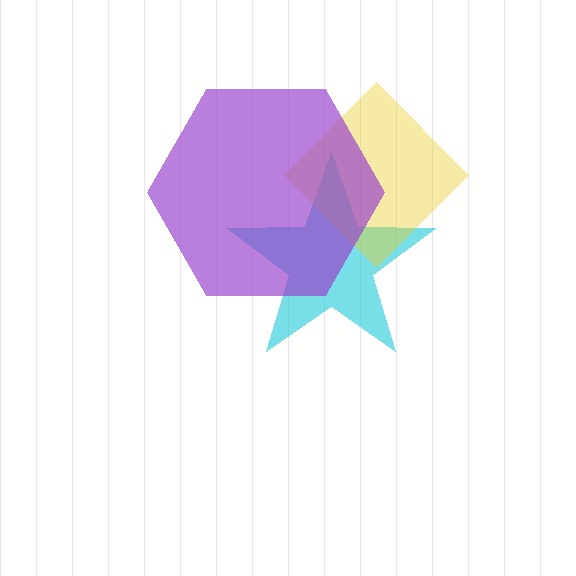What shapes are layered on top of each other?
The layered shapes are: a cyan star, a yellow diamond, a purple hexagon.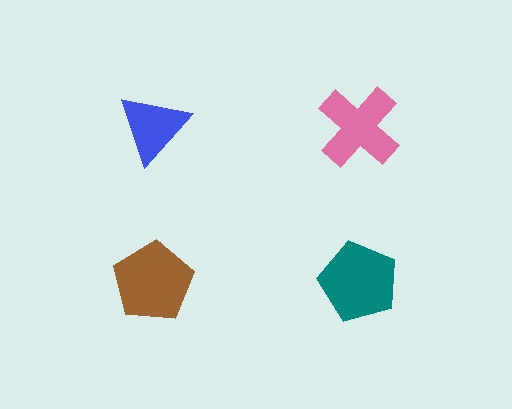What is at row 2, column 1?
A brown pentagon.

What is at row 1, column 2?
A pink cross.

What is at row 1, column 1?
A blue triangle.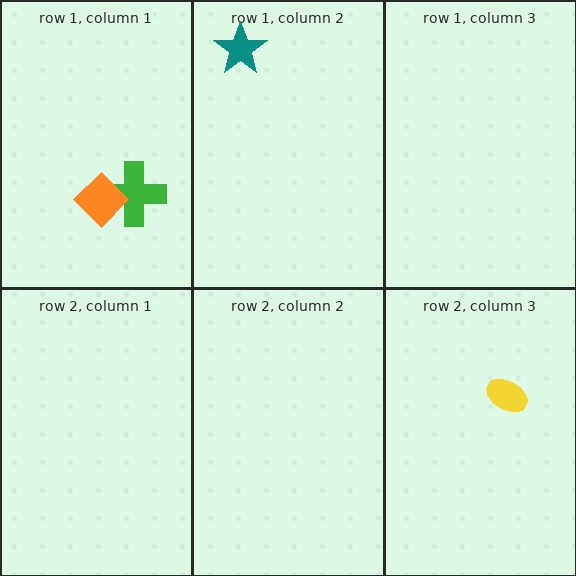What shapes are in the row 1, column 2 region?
The teal star.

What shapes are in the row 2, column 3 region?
The yellow ellipse.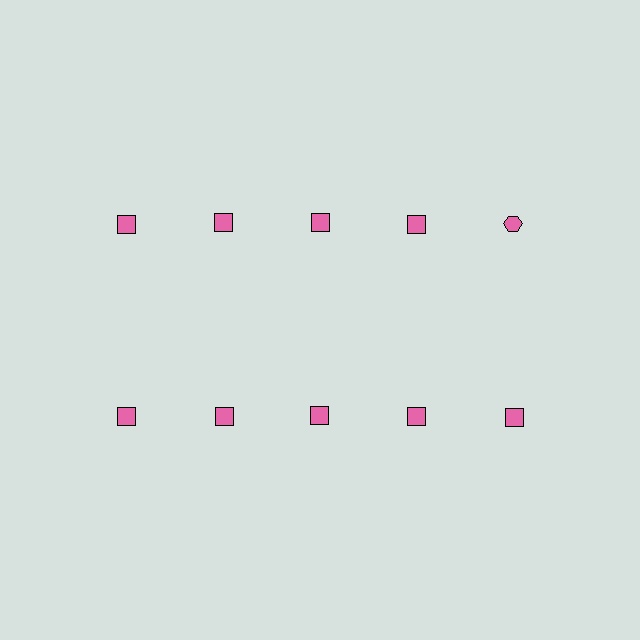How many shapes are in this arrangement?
There are 10 shapes arranged in a grid pattern.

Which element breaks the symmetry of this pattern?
The pink hexagon in the top row, rightmost column breaks the symmetry. All other shapes are pink squares.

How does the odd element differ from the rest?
It has a different shape: hexagon instead of square.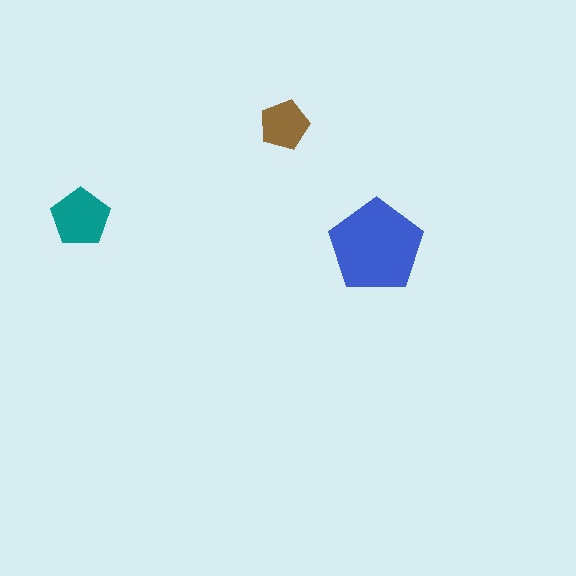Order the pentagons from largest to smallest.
the blue one, the teal one, the brown one.